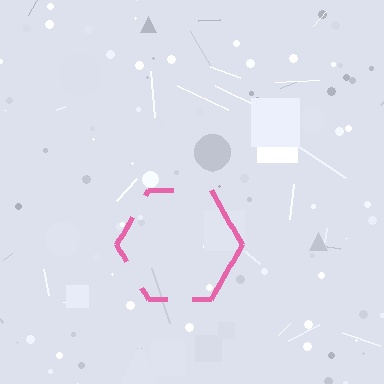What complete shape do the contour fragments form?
The contour fragments form a hexagon.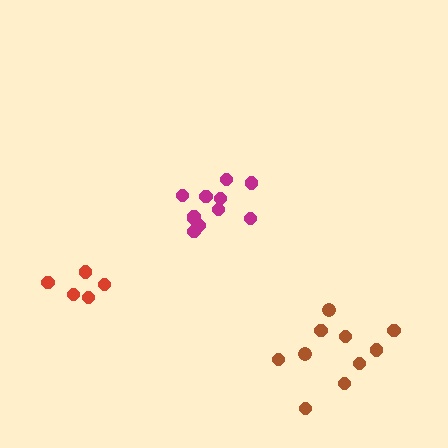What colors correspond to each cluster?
The clusters are colored: magenta, red, brown.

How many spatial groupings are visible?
There are 3 spatial groupings.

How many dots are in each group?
Group 1: 11 dots, Group 2: 5 dots, Group 3: 10 dots (26 total).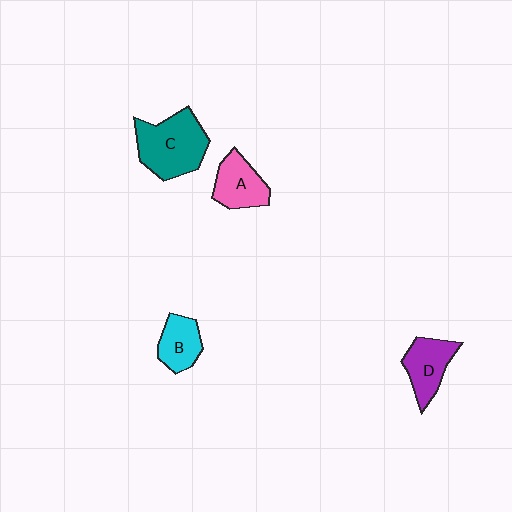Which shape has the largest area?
Shape C (teal).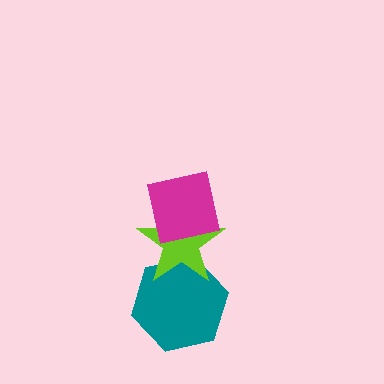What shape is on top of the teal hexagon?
The lime star is on top of the teal hexagon.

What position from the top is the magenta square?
The magenta square is 1st from the top.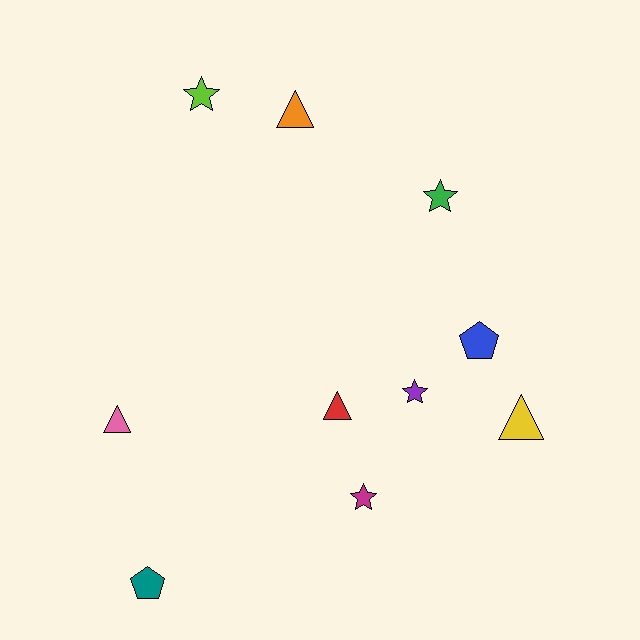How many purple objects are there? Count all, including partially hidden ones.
There is 1 purple object.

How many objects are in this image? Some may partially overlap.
There are 10 objects.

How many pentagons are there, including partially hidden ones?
There are 2 pentagons.